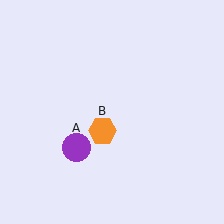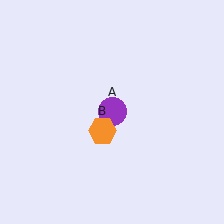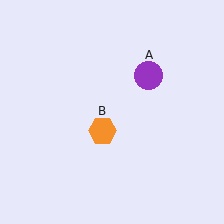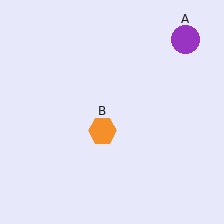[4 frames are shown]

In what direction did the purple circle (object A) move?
The purple circle (object A) moved up and to the right.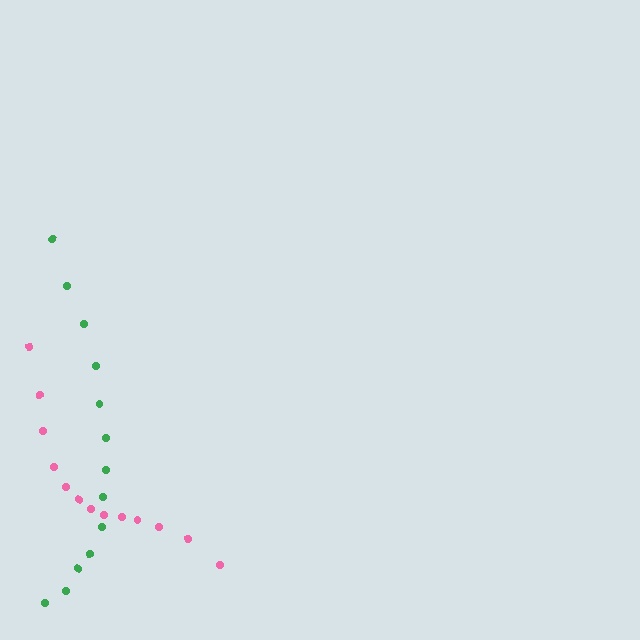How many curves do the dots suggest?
There are 2 distinct paths.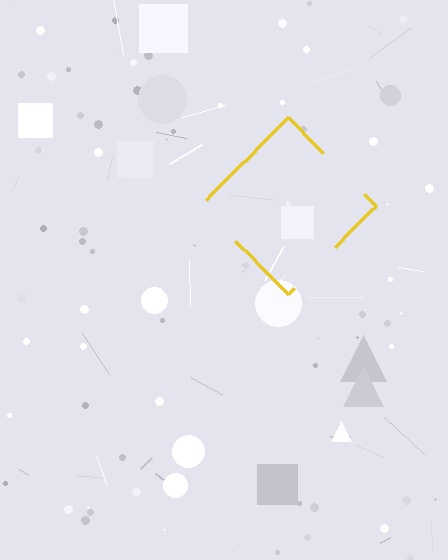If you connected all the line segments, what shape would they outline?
They would outline a diamond.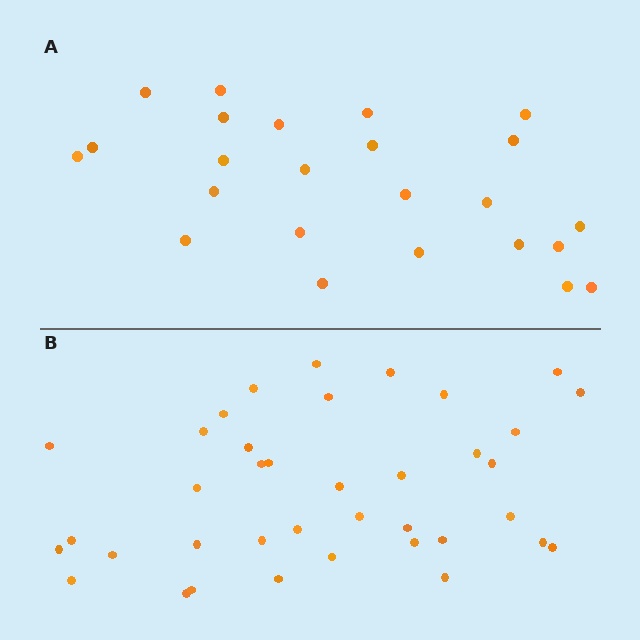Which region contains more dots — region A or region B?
Region B (the bottom region) has more dots.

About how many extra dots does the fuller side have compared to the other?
Region B has approximately 15 more dots than region A.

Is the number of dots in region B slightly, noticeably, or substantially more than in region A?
Region B has substantially more. The ratio is roughly 1.6 to 1.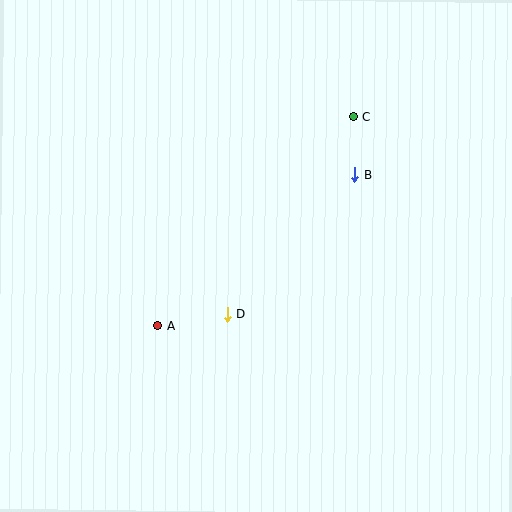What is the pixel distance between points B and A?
The distance between B and A is 248 pixels.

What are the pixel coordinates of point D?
Point D is at (228, 314).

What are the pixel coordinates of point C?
Point C is at (353, 117).